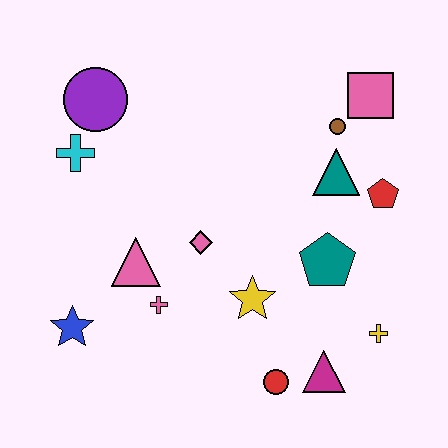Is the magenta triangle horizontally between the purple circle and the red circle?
No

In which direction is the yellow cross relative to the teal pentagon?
The yellow cross is below the teal pentagon.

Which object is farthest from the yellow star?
The purple circle is farthest from the yellow star.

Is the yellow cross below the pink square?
Yes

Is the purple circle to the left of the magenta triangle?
Yes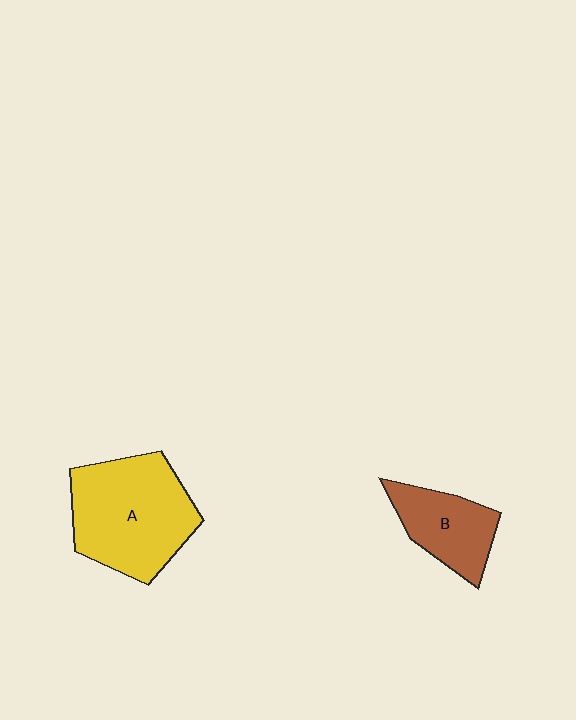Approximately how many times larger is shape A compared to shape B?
Approximately 1.8 times.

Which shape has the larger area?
Shape A (yellow).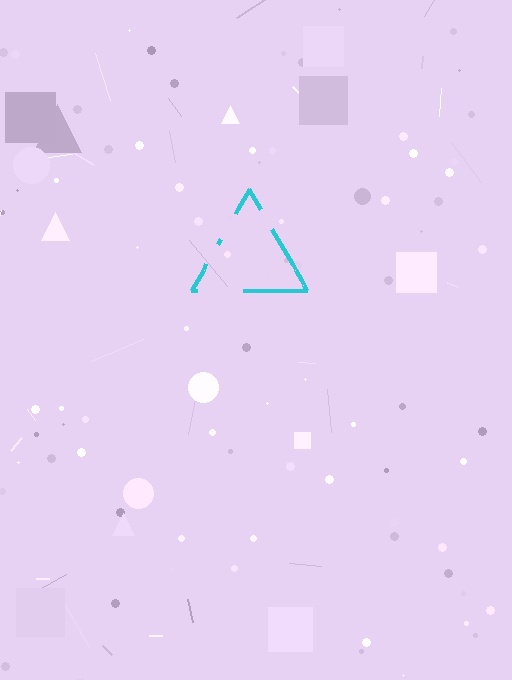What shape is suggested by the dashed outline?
The dashed outline suggests a triangle.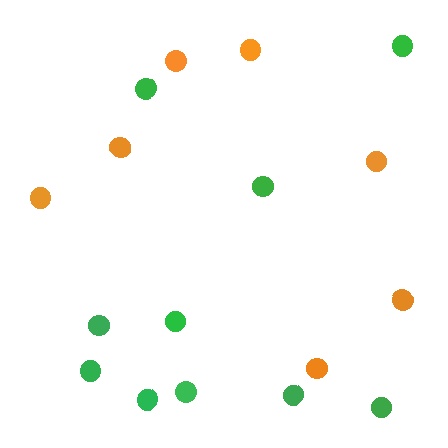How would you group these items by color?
There are 2 groups: one group of orange circles (7) and one group of green circles (10).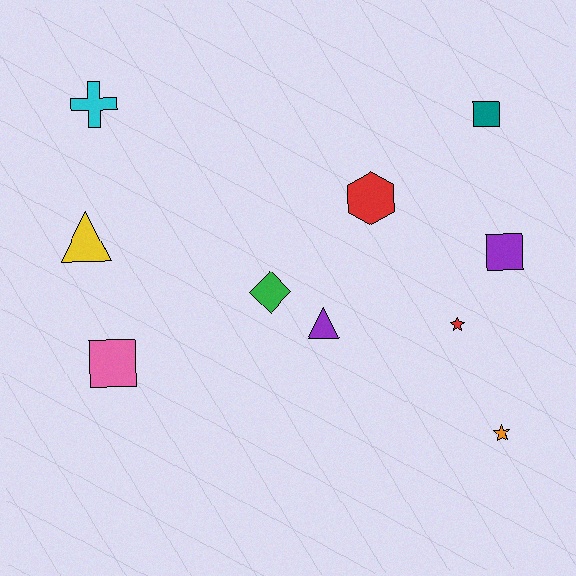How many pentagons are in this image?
There are no pentagons.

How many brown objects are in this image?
There are no brown objects.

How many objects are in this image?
There are 10 objects.